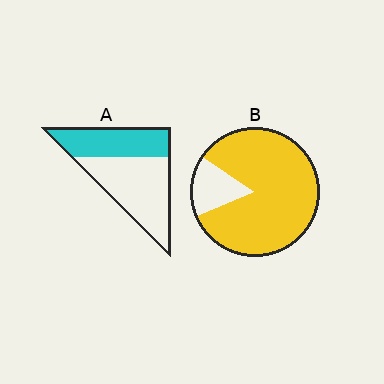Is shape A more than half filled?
No.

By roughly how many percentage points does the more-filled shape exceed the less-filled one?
By roughly 45 percentage points (B over A).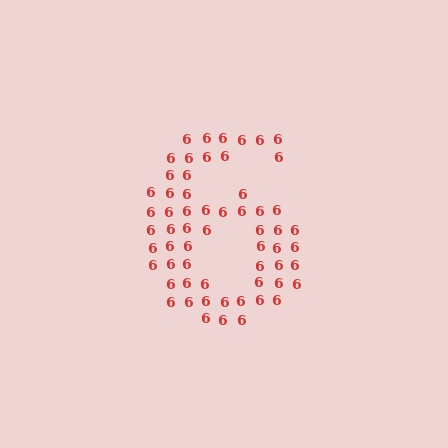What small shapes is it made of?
It is made of small digit 6's.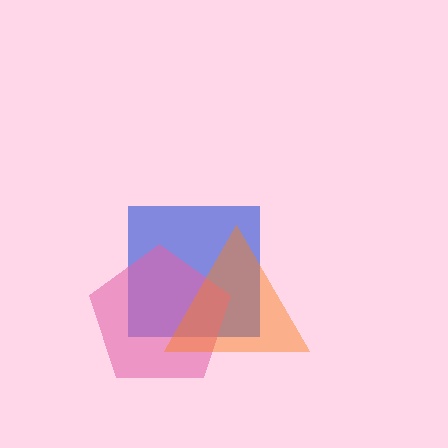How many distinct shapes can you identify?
There are 3 distinct shapes: a blue square, a pink pentagon, an orange triangle.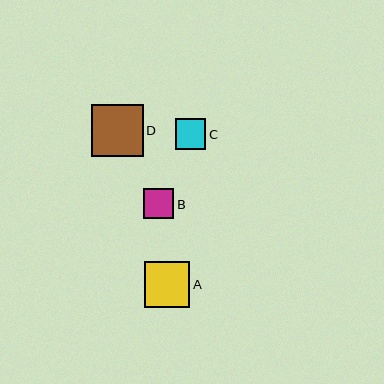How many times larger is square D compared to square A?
Square D is approximately 1.1 times the size of square A.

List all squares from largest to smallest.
From largest to smallest: D, A, C, B.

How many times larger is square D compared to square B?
Square D is approximately 1.7 times the size of square B.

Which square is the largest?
Square D is the largest with a size of approximately 52 pixels.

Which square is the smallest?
Square B is the smallest with a size of approximately 30 pixels.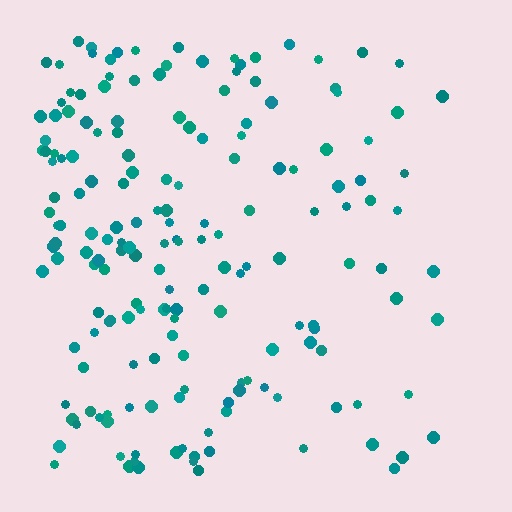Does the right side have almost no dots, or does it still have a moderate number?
Still a moderate number, just noticeably fewer than the left.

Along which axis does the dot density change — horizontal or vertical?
Horizontal.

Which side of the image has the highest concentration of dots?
The left.